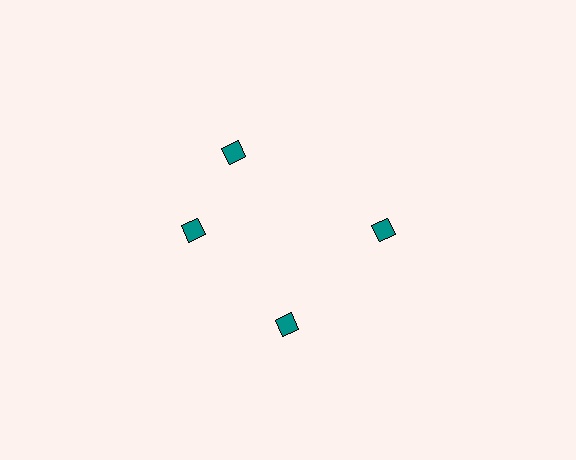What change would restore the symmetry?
The symmetry would be restored by rotating it back into even spacing with its neighbors so that all 4 diamonds sit at equal angles and equal distance from the center.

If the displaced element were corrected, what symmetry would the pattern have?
It would have 4-fold rotational symmetry — the pattern would map onto itself every 90 degrees.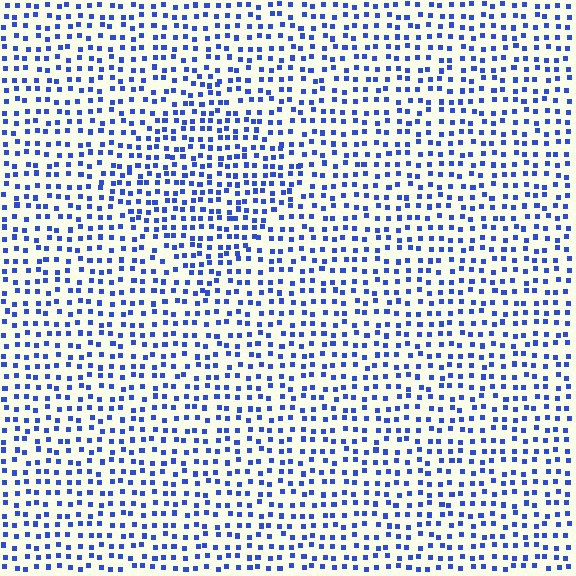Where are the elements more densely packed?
The elements are more densely packed inside the diamond boundary.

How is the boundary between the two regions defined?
The boundary is defined by a change in element density (approximately 1.4x ratio). All elements are the same color, size, and shape.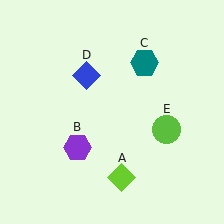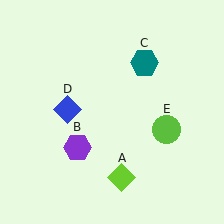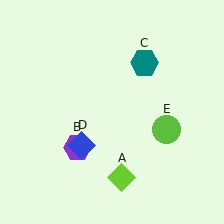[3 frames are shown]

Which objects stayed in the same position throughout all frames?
Lime diamond (object A) and purple hexagon (object B) and teal hexagon (object C) and lime circle (object E) remained stationary.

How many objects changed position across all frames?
1 object changed position: blue diamond (object D).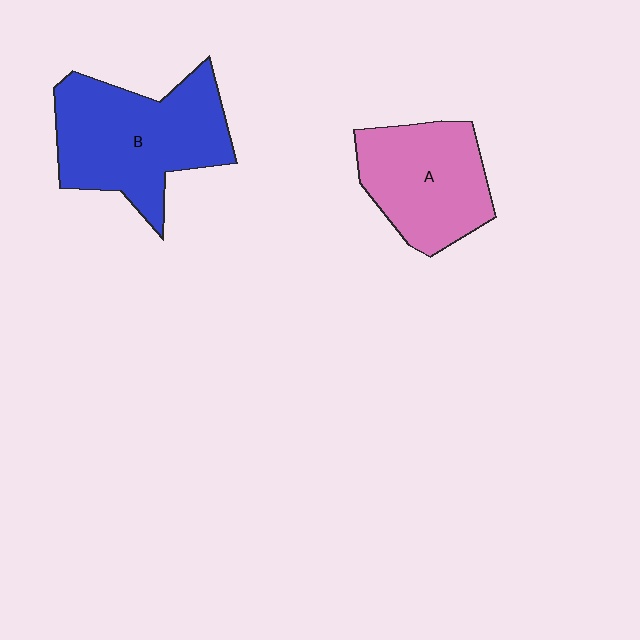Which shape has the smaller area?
Shape A (pink).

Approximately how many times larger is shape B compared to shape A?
Approximately 1.3 times.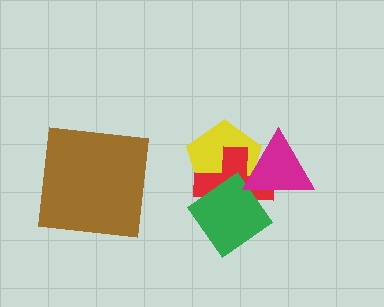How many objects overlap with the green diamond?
3 objects overlap with the green diamond.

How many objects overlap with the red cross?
3 objects overlap with the red cross.